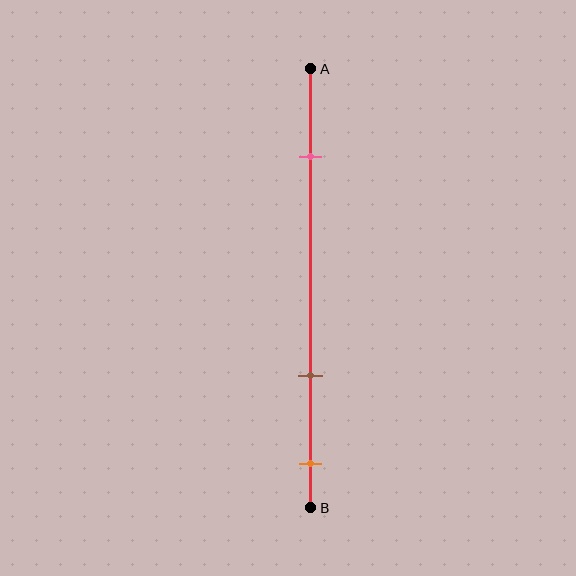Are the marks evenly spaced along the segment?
No, the marks are not evenly spaced.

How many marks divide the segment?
There are 3 marks dividing the segment.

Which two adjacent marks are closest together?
The brown and orange marks are the closest adjacent pair.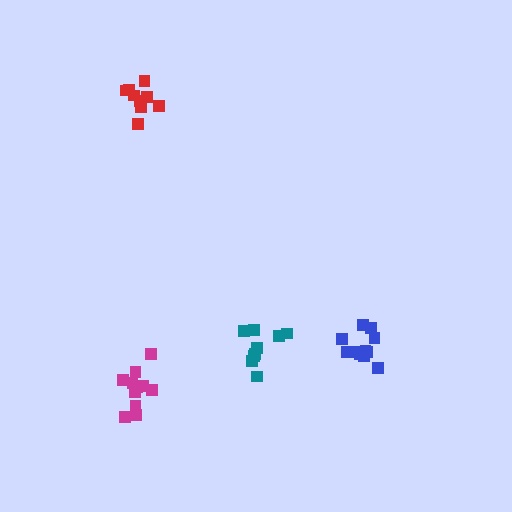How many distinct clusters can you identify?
There are 4 distinct clusters.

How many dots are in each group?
Group 1: 9 dots, Group 2: 11 dots, Group 3: 9 dots, Group 4: 11 dots (40 total).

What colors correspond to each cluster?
The clusters are colored: red, magenta, teal, blue.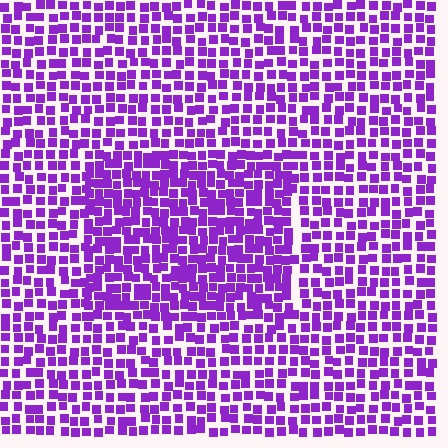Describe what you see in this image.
The image contains small purple elements arranged at two different densities. A rectangle-shaped region is visible where the elements are more densely packed than the surrounding area.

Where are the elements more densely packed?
The elements are more densely packed inside the rectangle boundary.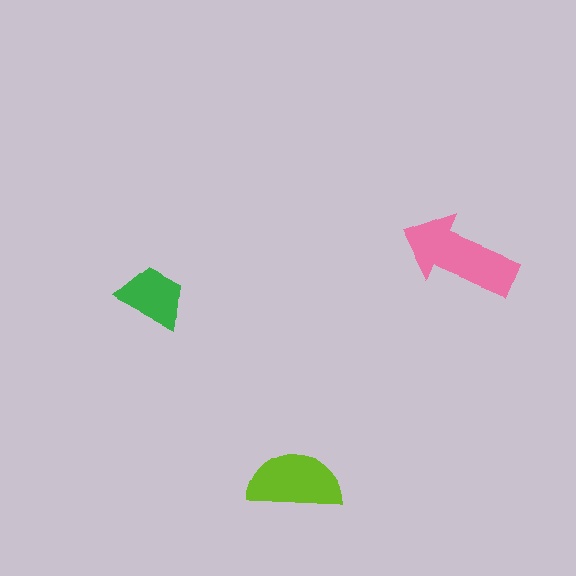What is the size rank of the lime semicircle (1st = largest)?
2nd.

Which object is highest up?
The pink arrow is topmost.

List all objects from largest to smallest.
The pink arrow, the lime semicircle, the green trapezoid.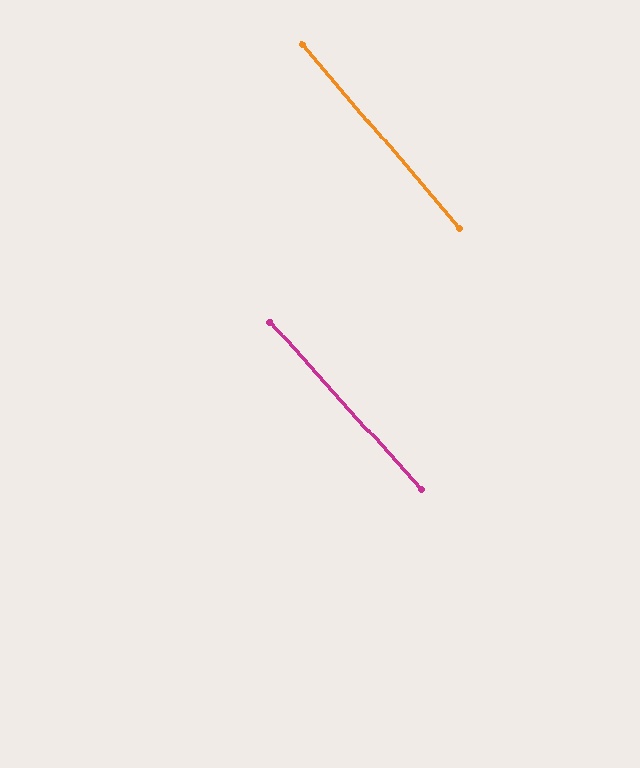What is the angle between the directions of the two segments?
Approximately 2 degrees.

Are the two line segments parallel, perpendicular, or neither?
Parallel — their directions differ by only 1.5°.